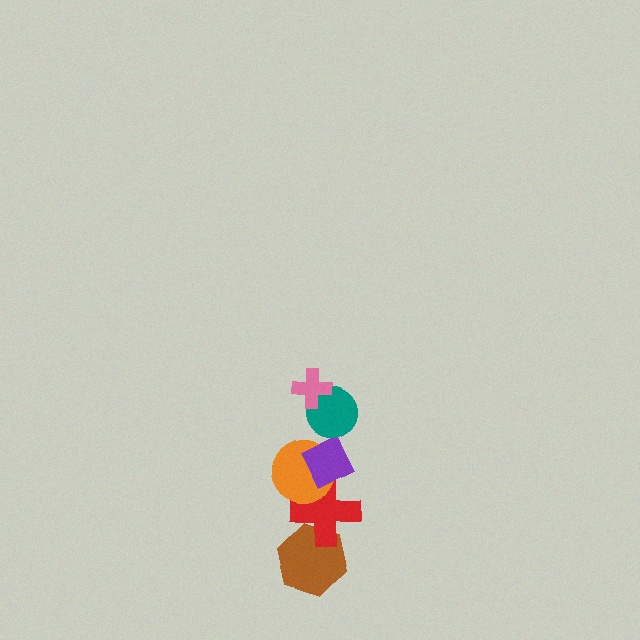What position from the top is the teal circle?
The teal circle is 2nd from the top.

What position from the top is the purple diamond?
The purple diamond is 3rd from the top.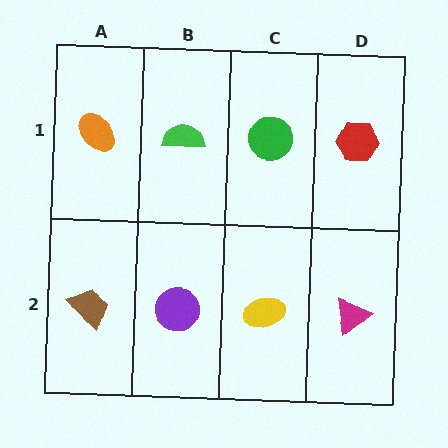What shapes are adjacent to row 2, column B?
A green semicircle (row 1, column B), a brown trapezoid (row 2, column A), a yellow ellipse (row 2, column C).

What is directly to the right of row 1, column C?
A red hexagon.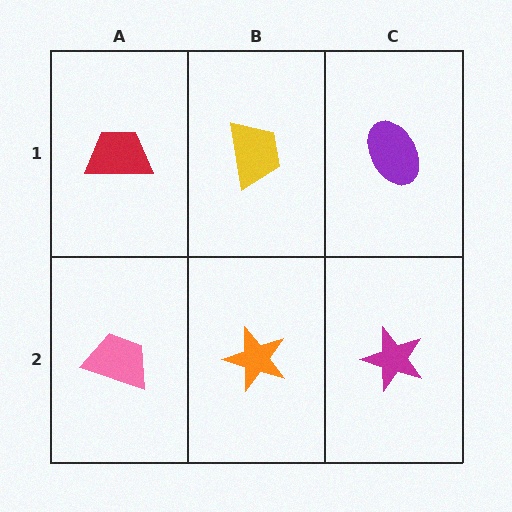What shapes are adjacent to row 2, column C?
A purple ellipse (row 1, column C), an orange star (row 2, column B).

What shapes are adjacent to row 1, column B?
An orange star (row 2, column B), a red trapezoid (row 1, column A), a purple ellipse (row 1, column C).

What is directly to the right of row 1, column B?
A purple ellipse.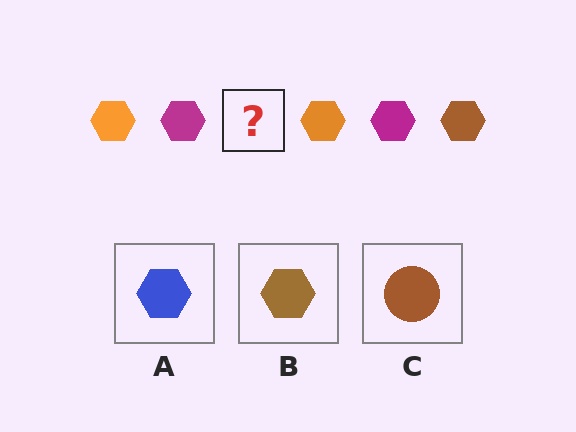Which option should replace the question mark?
Option B.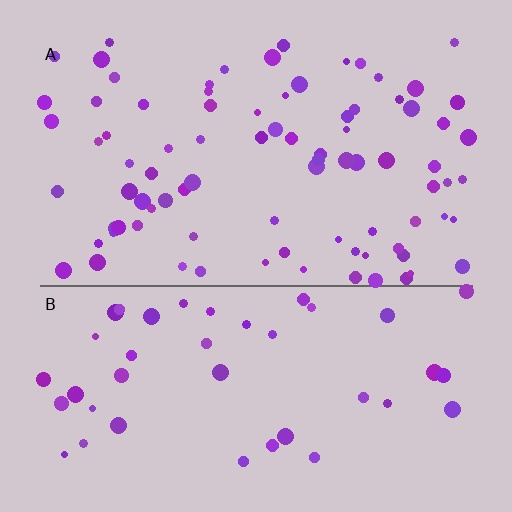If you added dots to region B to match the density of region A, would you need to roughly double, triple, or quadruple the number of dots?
Approximately double.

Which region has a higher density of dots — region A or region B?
A (the top).